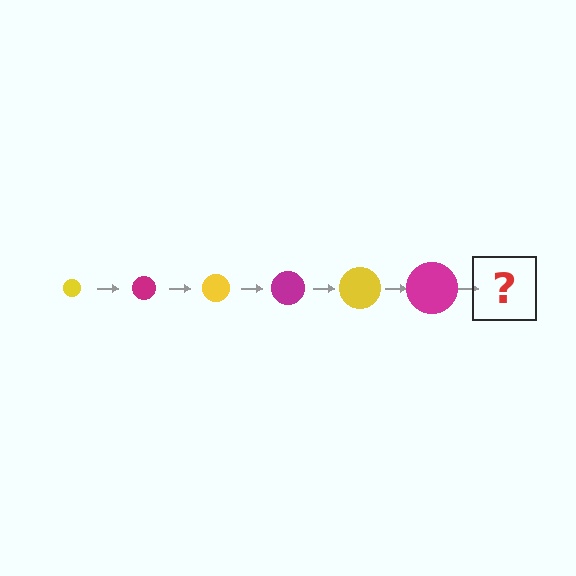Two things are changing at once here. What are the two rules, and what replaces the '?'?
The two rules are that the circle grows larger each step and the color cycles through yellow and magenta. The '?' should be a yellow circle, larger than the previous one.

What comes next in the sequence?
The next element should be a yellow circle, larger than the previous one.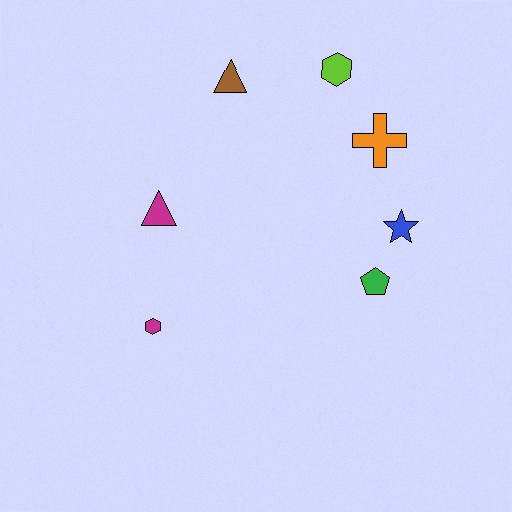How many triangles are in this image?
There are 2 triangles.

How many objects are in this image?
There are 7 objects.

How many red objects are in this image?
There are no red objects.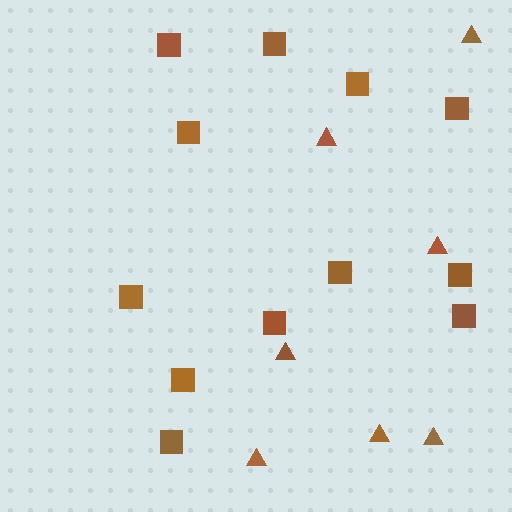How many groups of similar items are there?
There are 2 groups: one group of triangles (7) and one group of squares (12).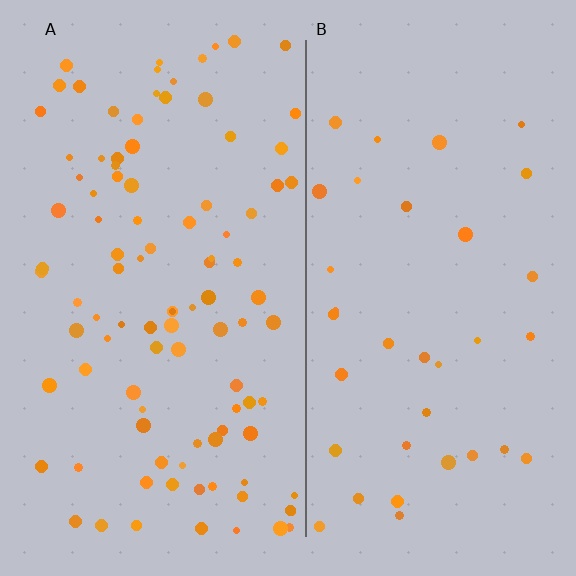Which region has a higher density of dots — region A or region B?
A (the left).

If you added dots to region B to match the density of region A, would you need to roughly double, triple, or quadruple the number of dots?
Approximately triple.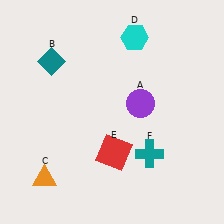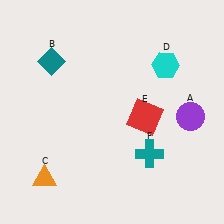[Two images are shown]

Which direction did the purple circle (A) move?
The purple circle (A) moved right.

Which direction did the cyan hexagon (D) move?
The cyan hexagon (D) moved right.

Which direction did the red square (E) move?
The red square (E) moved up.